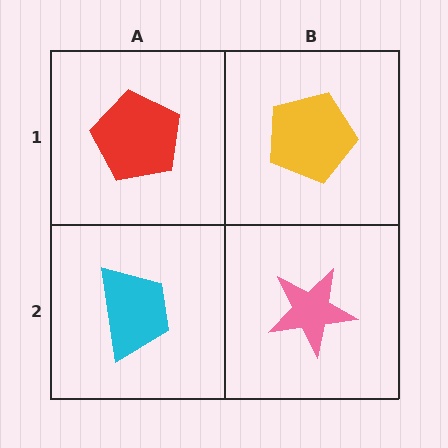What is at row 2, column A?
A cyan trapezoid.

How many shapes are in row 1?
2 shapes.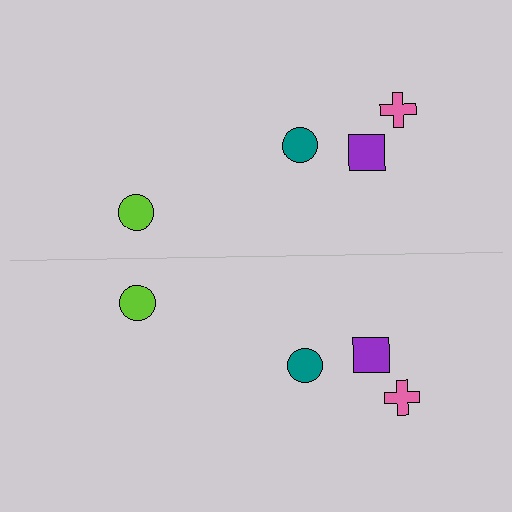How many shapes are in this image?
There are 8 shapes in this image.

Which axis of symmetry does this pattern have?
The pattern has a horizontal axis of symmetry running through the center of the image.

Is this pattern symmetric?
Yes, this pattern has bilateral (reflection) symmetry.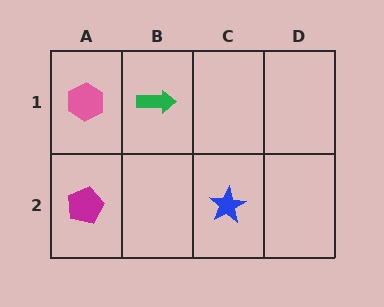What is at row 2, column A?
A magenta pentagon.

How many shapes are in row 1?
2 shapes.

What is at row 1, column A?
A pink hexagon.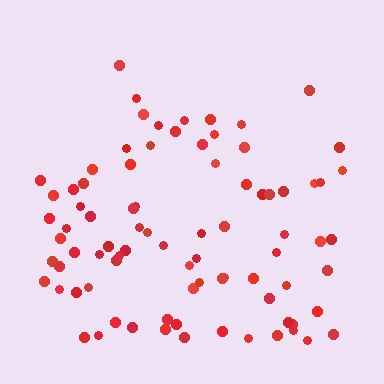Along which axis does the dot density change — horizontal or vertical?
Vertical.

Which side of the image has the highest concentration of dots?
The bottom.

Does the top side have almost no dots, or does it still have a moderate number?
Still a moderate number, just noticeably fewer than the bottom.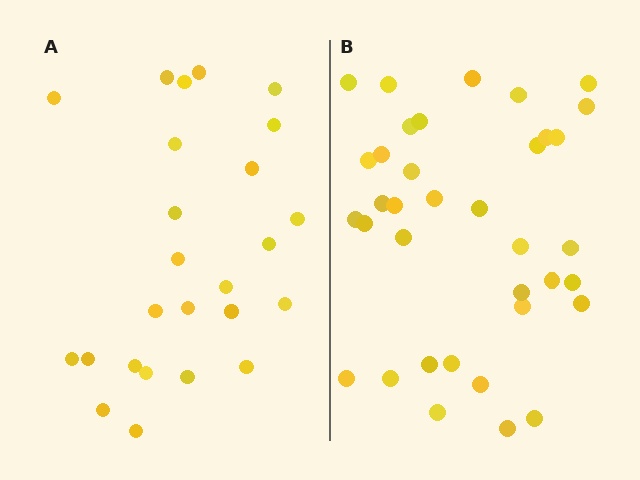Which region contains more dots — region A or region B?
Region B (the right region) has more dots.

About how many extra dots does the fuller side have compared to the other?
Region B has roughly 12 or so more dots than region A.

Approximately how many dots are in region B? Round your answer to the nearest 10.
About 40 dots. (The exact count is 36, which rounds to 40.)